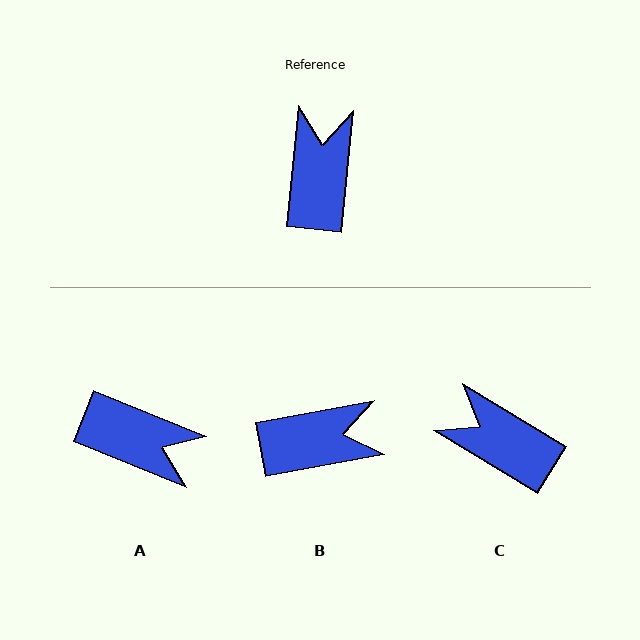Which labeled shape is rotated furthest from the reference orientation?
A, about 106 degrees away.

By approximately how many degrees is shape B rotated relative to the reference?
Approximately 74 degrees clockwise.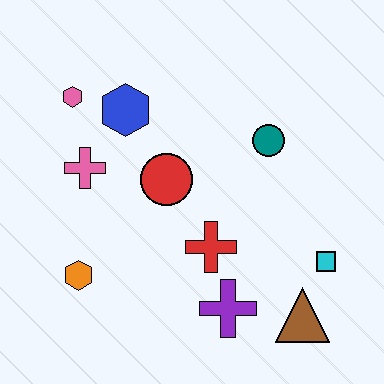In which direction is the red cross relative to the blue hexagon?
The red cross is below the blue hexagon.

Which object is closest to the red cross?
The purple cross is closest to the red cross.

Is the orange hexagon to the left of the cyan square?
Yes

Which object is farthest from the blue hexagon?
The brown triangle is farthest from the blue hexagon.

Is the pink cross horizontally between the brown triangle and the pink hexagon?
Yes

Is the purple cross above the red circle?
No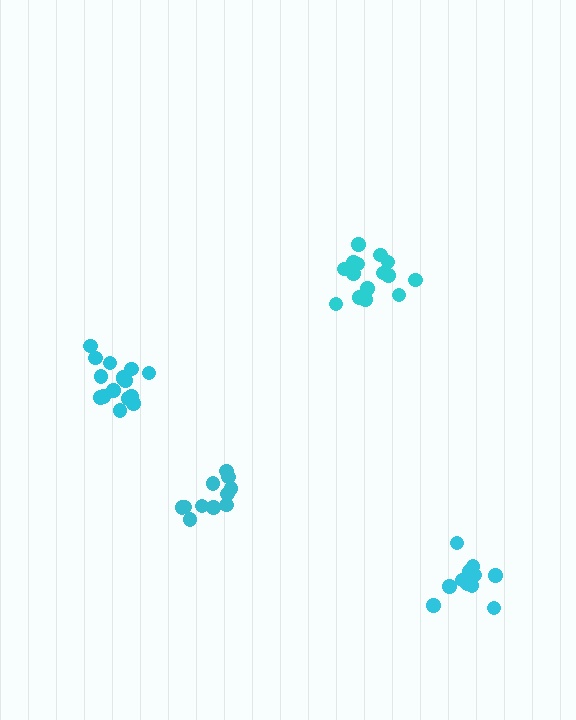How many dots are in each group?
Group 1: 11 dots, Group 2: 16 dots, Group 3: 15 dots, Group 4: 12 dots (54 total).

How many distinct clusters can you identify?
There are 4 distinct clusters.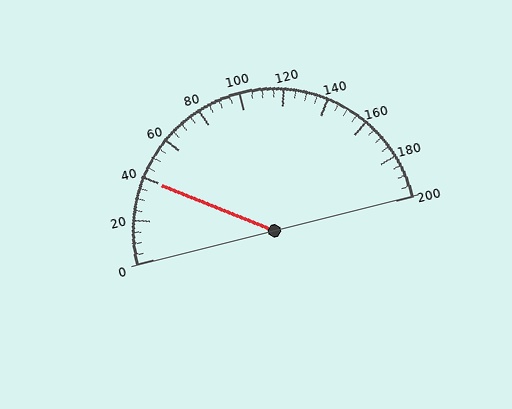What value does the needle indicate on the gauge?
The needle indicates approximately 40.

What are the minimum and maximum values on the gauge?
The gauge ranges from 0 to 200.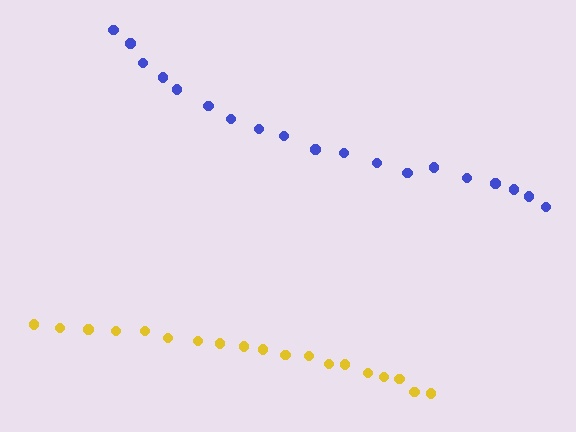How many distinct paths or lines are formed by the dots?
There are 2 distinct paths.